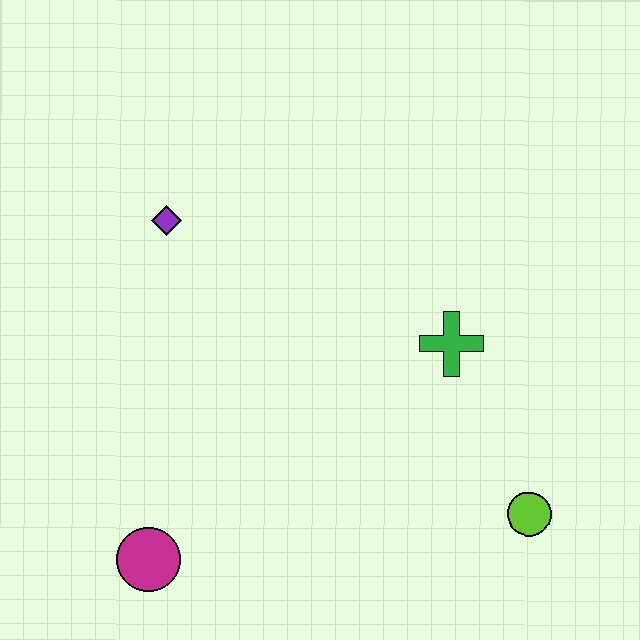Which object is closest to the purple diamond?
The green cross is closest to the purple diamond.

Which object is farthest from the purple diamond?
The lime circle is farthest from the purple diamond.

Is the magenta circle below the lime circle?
Yes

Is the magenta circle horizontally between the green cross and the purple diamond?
No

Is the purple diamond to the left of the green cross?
Yes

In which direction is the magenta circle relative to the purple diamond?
The magenta circle is below the purple diamond.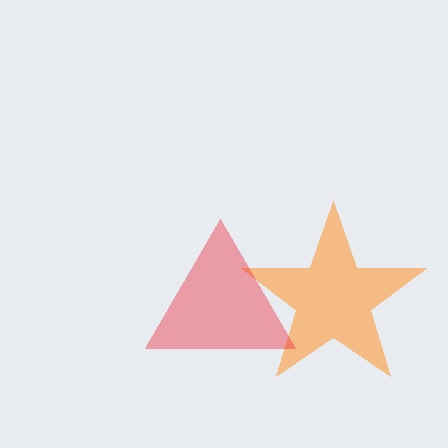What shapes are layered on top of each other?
The layered shapes are: an orange star, a red triangle.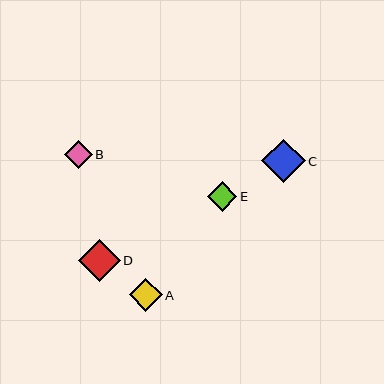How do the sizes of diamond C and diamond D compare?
Diamond C and diamond D are approximately the same size.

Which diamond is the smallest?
Diamond B is the smallest with a size of approximately 28 pixels.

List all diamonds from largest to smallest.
From largest to smallest: C, D, A, E, B.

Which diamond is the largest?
Diamond C is the largest with a size of approximately 43 pixels.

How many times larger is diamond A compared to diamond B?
Diamond A is approximately 1.2 times the size of diamond B.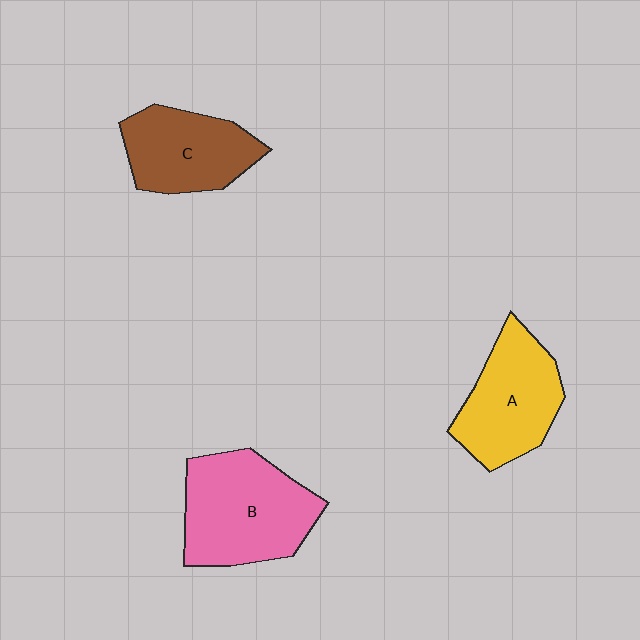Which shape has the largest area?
Shape B (pink).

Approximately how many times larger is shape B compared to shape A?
Approximately 1.2 times.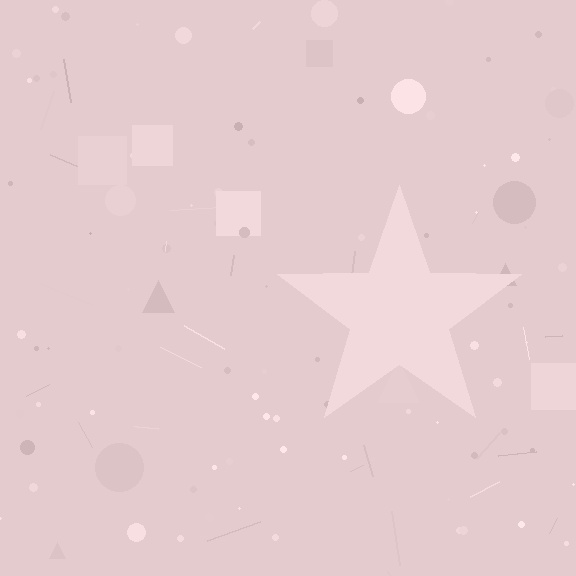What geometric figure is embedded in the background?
A star is embedded in the background.